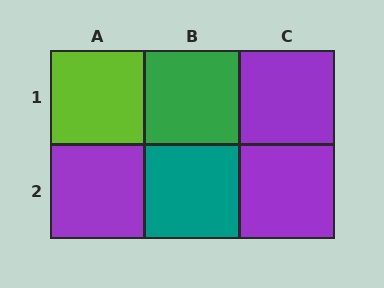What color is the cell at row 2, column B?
Teal.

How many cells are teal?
1 cell is teal.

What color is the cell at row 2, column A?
Purple.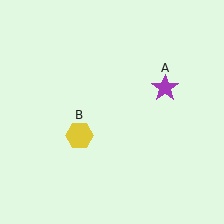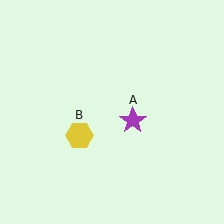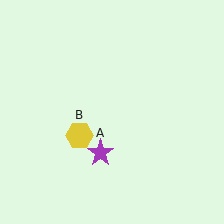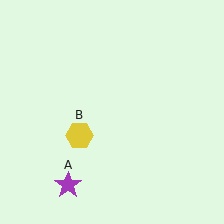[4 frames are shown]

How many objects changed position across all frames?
1 object changed position: purple star (object A).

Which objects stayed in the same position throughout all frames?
Yellow hexagon (object B) remained stationary.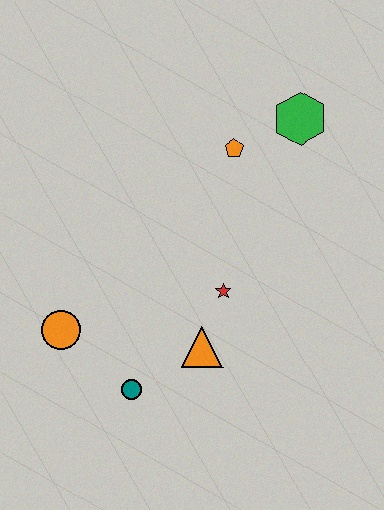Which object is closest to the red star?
The orange triangle is closest to the red star.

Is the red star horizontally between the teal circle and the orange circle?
No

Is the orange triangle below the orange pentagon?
Yes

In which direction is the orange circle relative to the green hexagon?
The orange circle is to the left of the green hexagon.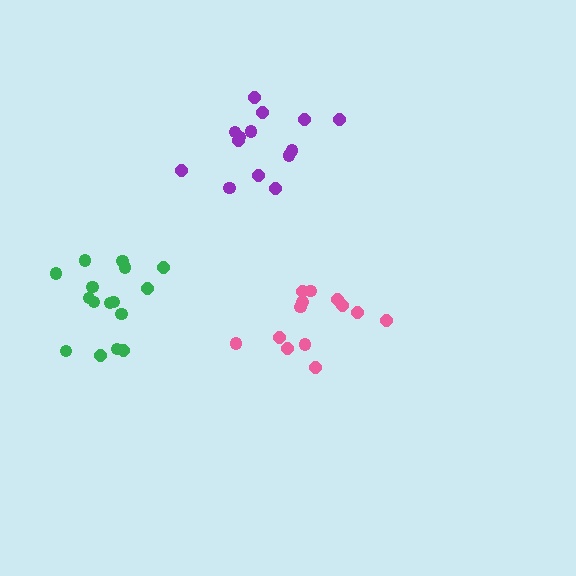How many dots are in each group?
Group 1: 14 dots, Group 2: 13 dots, Group 3: 16 dots (43 total).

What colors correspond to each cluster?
The clusters are colored: purple, pink, green.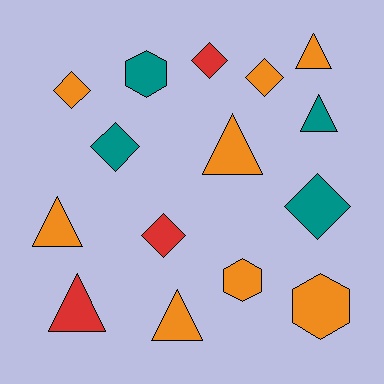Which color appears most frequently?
Orange, with 8 objects.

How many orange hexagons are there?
There are 2 orange hexagons.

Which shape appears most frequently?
Triangle, with 6 objects.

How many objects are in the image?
There are 15 objects.